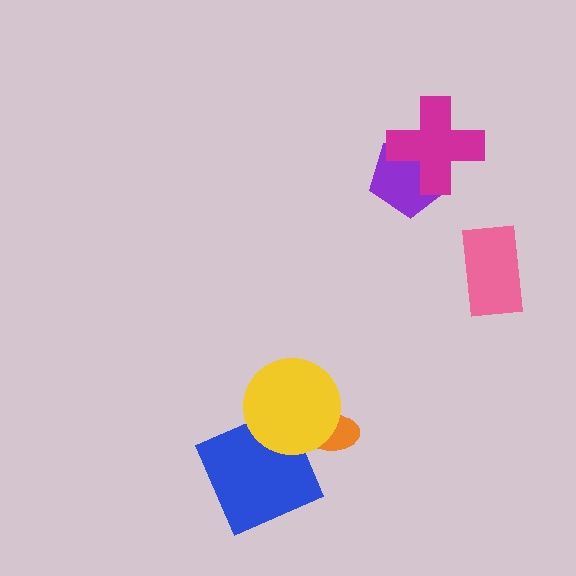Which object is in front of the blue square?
The yellow circle is in front of the blue square.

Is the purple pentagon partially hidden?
Yes, it is partially covered by another shape.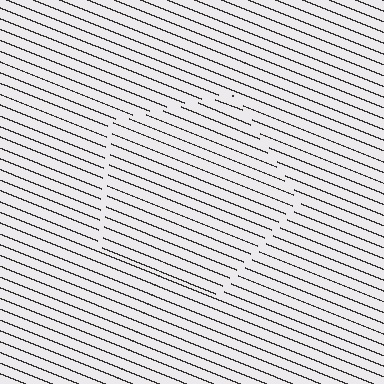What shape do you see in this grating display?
An illusory pentagon. The interior of the shape contains the same grating, shifted by half a period — the contour is defined by the phase discontinuity where line-ends from the inner and outer gratings abut.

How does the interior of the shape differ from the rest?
The interior of the shape contains the same grating, shifted by half a period — the contour is defined by the phase discontinuity where line-ends from the inner and outer gratings abut.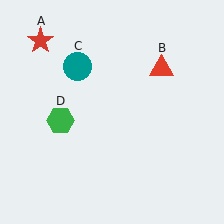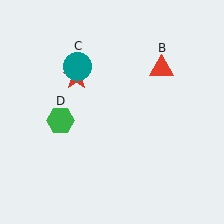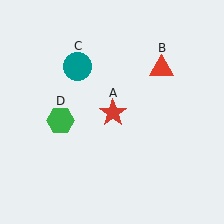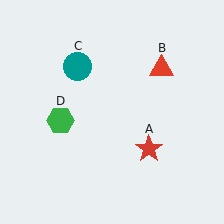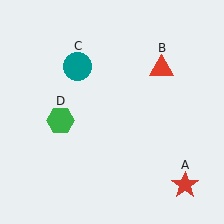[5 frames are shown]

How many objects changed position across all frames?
1 object changed position: red star (object A).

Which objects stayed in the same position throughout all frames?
Red triangle (object B) and teal circle (object C) and green hexagon (object D) remained stationary.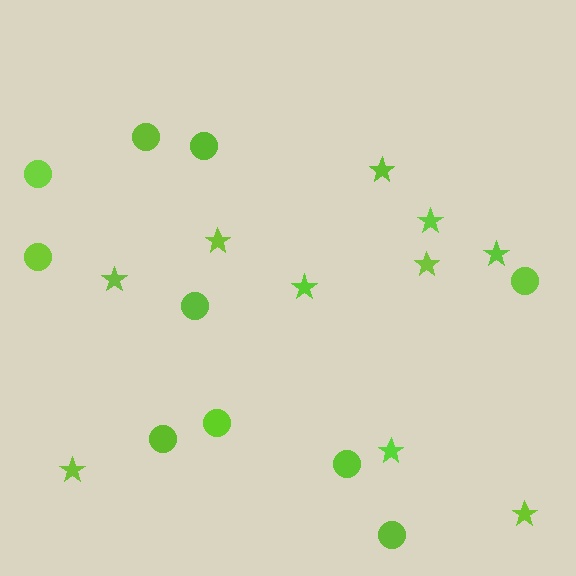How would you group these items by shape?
There are 2 groups: one group of circles (10) and one group of stars (10).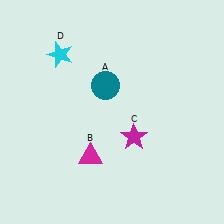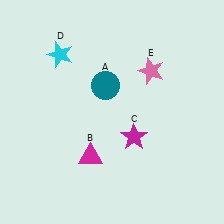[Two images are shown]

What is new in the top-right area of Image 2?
A pink star (E) was added in the top-right area of Image 2.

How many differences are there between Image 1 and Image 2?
There is 1 difference between the two images.